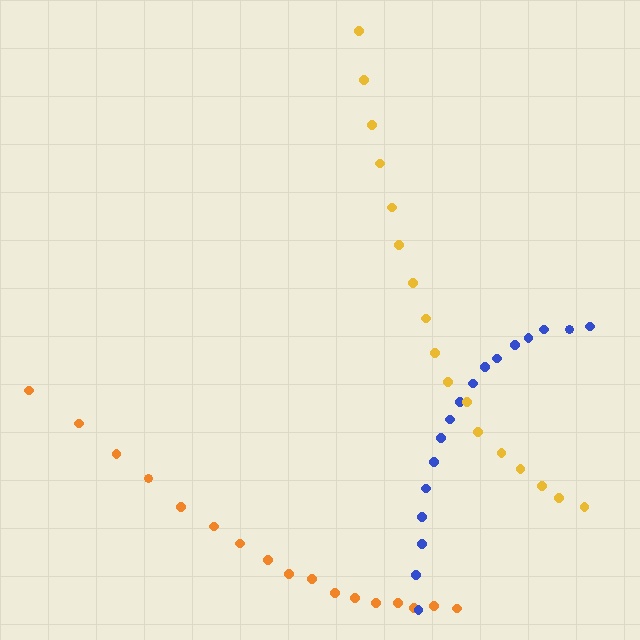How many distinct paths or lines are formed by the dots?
There are 3 distinct paths.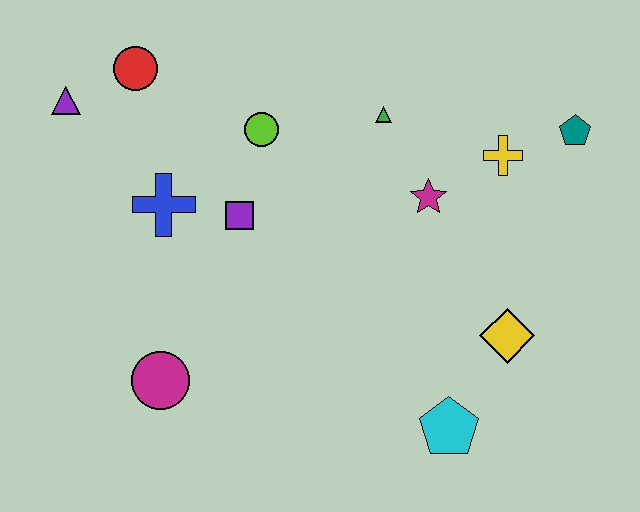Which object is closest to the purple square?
The blue cross is closest to the purple square.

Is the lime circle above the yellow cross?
Yes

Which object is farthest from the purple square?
The teal pentagon is farthest from the purple square.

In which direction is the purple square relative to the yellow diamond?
The purple square is to the left of the yellow diamond.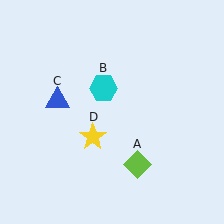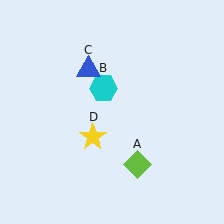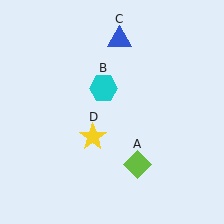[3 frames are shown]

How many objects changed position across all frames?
1 object changed position: blue triangle (object C).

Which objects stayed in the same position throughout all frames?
Lime diamond (object A) and cyan hexagon (object B) and yellow star (object D) remained stationary.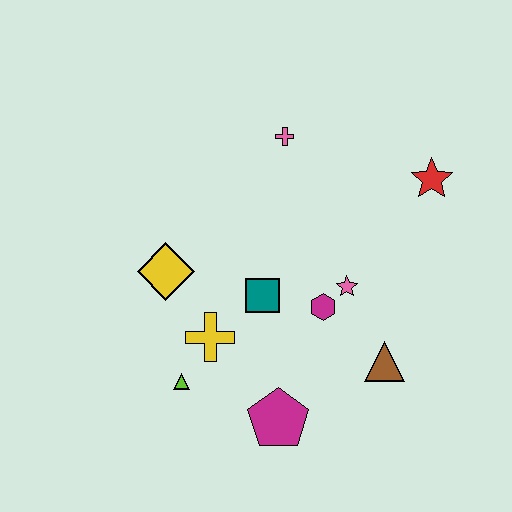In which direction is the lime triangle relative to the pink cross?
The lime triangle is below the pink cross.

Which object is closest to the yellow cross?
The lime triangle is closest to the yellow cross.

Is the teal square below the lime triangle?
No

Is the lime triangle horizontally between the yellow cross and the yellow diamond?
Yes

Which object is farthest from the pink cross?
The magenta pentagon is farthest from the pink cross.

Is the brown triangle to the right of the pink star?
Yes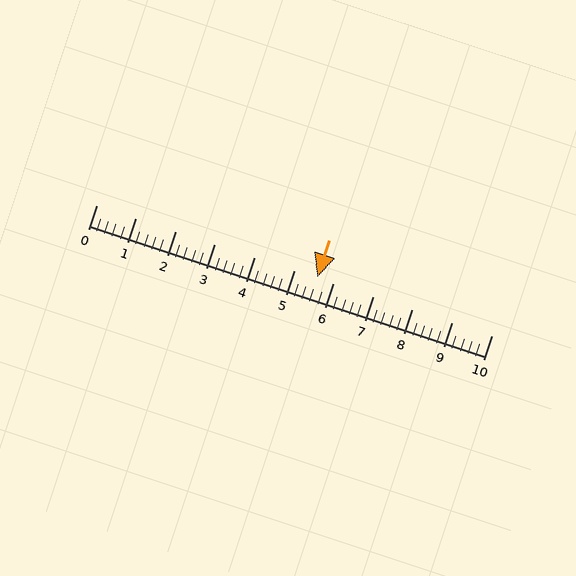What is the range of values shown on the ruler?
The ruler shows values from 0 to 10.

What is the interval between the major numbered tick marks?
The major tick marks are spaced 1 units apart.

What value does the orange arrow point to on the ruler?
The orange arrow points to approximately 5.6.